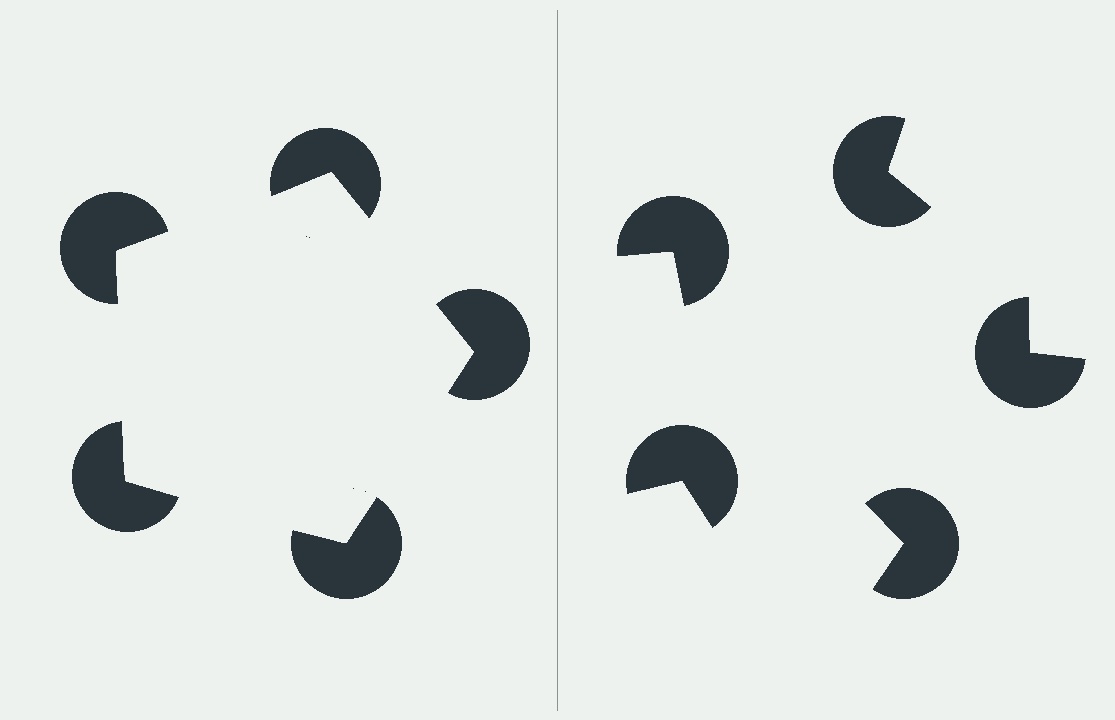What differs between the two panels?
The pac-man discs are positioned identically on both sides; only the wedge orientations differ. On the left they align to a pentagon; on the right they are misaligned.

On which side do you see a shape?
An illusory pentagon appears on the left side. On the right side the wedge cuts are rotated, so no coherent shape forms.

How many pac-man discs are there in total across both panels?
10 — 5 on each side.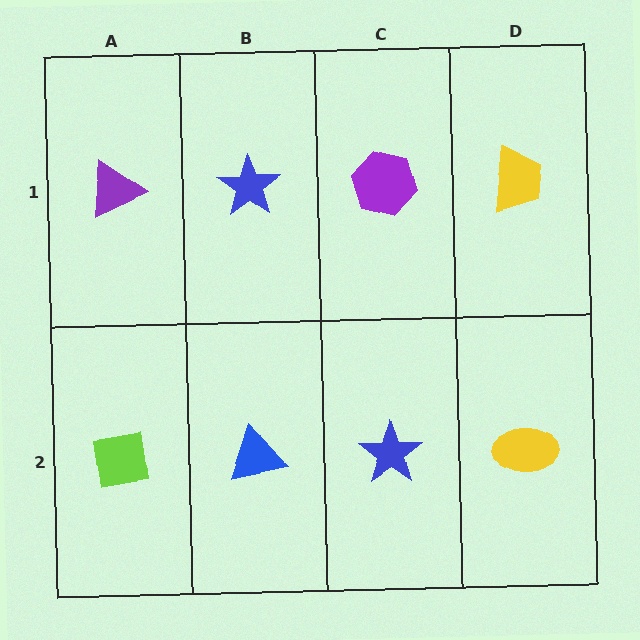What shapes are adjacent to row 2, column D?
A yellow trapezoid (row 1, column D), a blue star (row 2, column C).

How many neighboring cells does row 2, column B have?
3.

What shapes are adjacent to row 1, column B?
A blue triangle (row 2, column B), a purple triangle (row 1, column A), a purple hexagon (row 1, column C).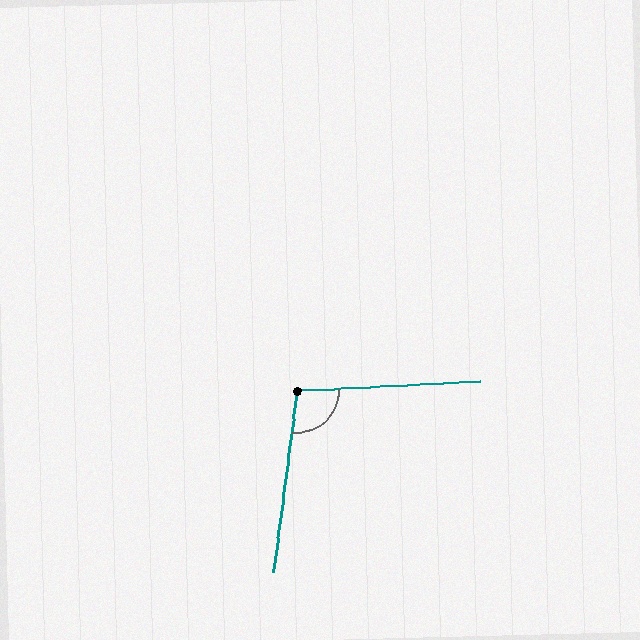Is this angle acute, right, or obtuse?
It is obtuse.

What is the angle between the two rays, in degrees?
Approximately 100 degrees.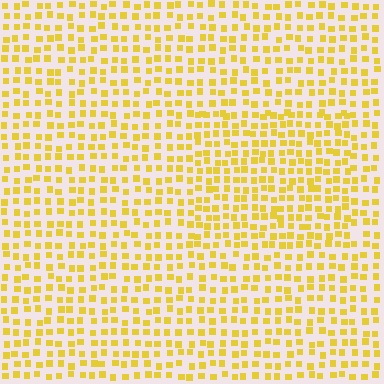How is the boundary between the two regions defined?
The boundary is defined by a change in element density (approximately 1.4x ratio). All elements are the same color, size, and shape.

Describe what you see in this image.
The image contains small yellow elements arranged at two different densities. A rectangle-shaped region is visible where the elements are more densely packed than the surrounding area.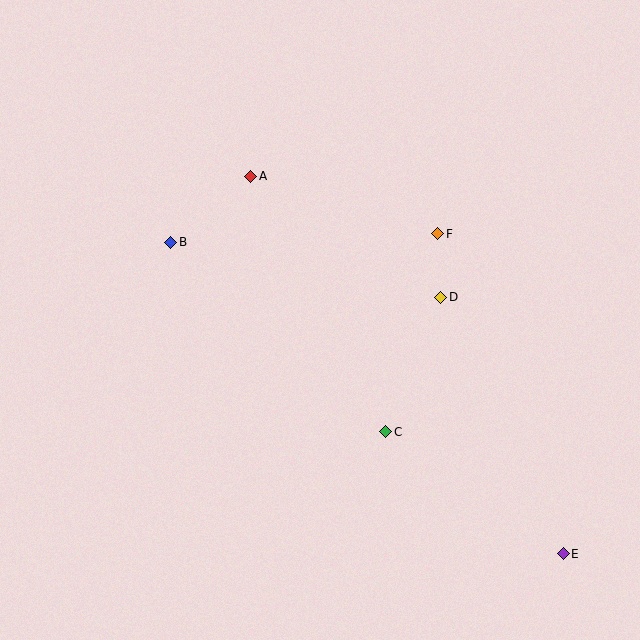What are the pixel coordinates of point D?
Point D is at (441, 297).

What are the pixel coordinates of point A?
Point A is at (251, 176).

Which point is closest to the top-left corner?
Point B is closest to the top-left corner.